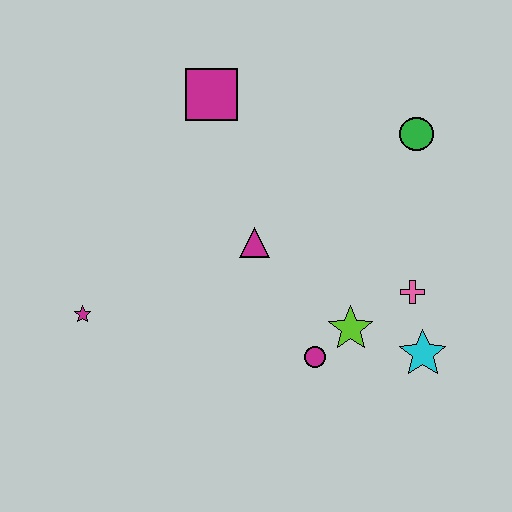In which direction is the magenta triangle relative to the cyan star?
The magenta triangle is to the left of the cyan star.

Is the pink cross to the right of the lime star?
Yes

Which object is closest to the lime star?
The magenta circle is closest to the lime star.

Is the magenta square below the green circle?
No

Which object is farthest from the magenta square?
The cyan star is farthest from the magenta square.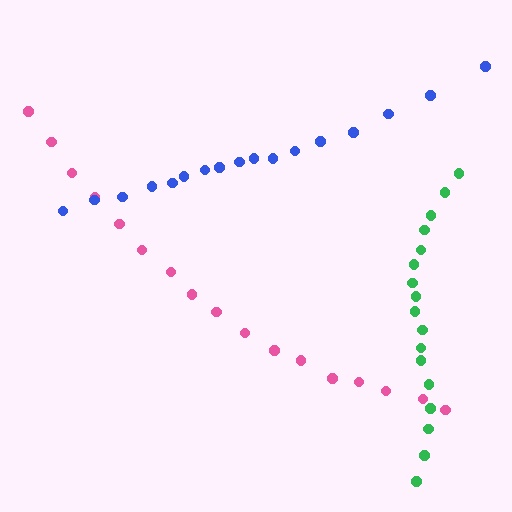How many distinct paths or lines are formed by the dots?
There are 3 distinct paths.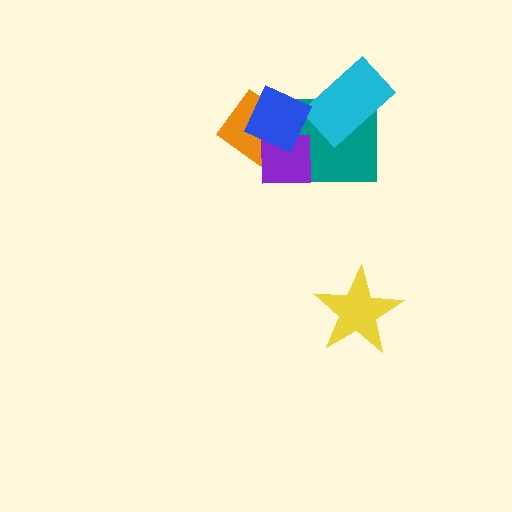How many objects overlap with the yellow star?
0 objects overlap with the yellow star.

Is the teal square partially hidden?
Yes, it is partially covered by another shape.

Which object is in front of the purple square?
The blue square is in front of the purple square.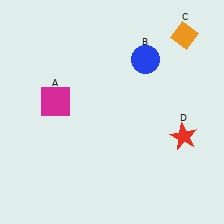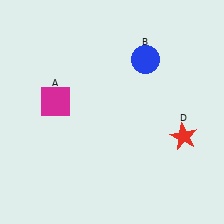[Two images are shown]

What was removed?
The orange diamond (C) was removed in Image 2.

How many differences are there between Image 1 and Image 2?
There is 1 difference between the two images.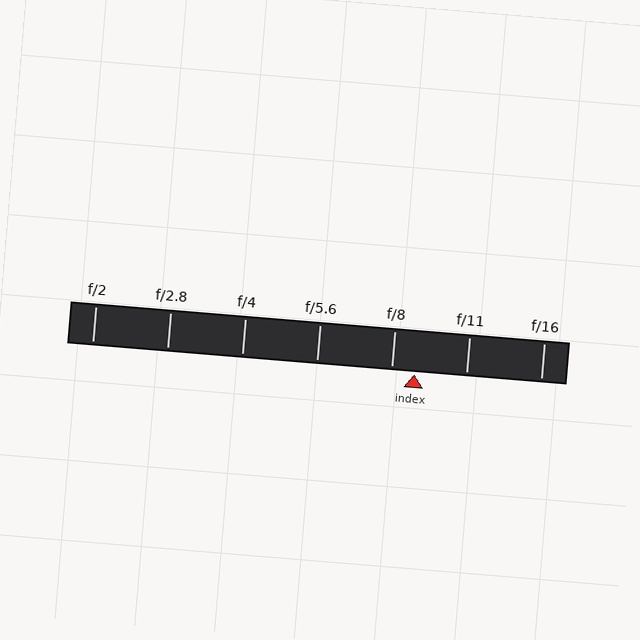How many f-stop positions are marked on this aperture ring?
There are 7 f-stop positions marked.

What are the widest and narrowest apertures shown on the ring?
The widest aperture shown is f/2 and the narrowest is f/16.